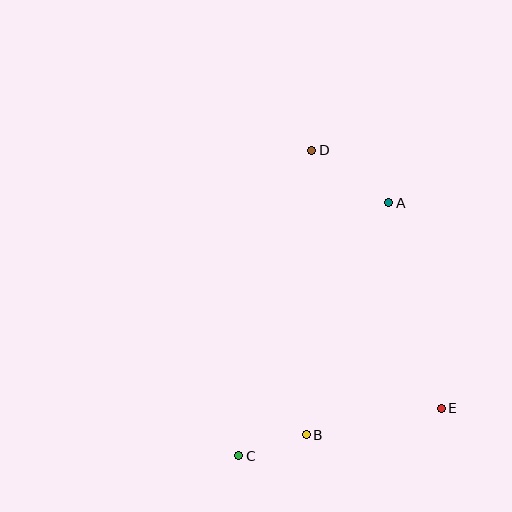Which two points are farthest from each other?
Points C and D are farthest from each other.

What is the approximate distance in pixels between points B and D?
The distance between B and D is approximately 284 pixels.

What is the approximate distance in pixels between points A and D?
The distance between A and D is approximately 93 pixels.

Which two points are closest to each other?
Points B and C are closest to each other.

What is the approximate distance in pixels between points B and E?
The distance between B and E is approximately 138 pixels.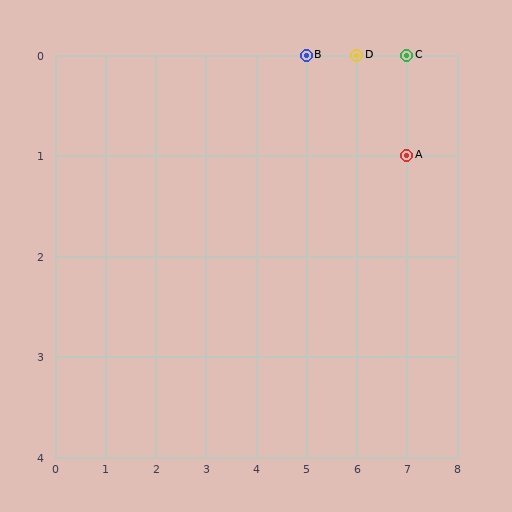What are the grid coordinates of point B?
Point B is at grid coordinates (5, 0).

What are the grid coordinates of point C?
Point C is at grid coordinates (7, 0).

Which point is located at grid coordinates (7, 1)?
Point A is at (7, 1).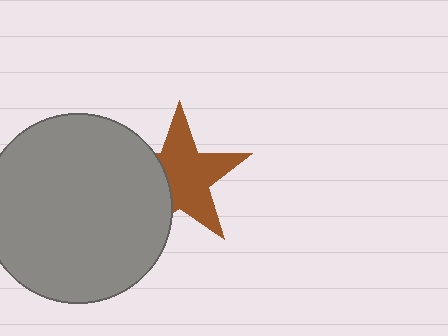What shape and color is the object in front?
The object in front is a gray circle.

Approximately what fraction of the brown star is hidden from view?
Roughly 34% of the brown star is hidden behind the gray circle.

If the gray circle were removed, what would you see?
You would see the complete brown star.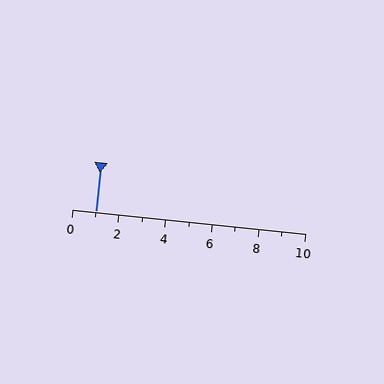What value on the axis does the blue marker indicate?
The marker indicates approximately 1.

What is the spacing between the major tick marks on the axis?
The major ticks are spaced 2 apart.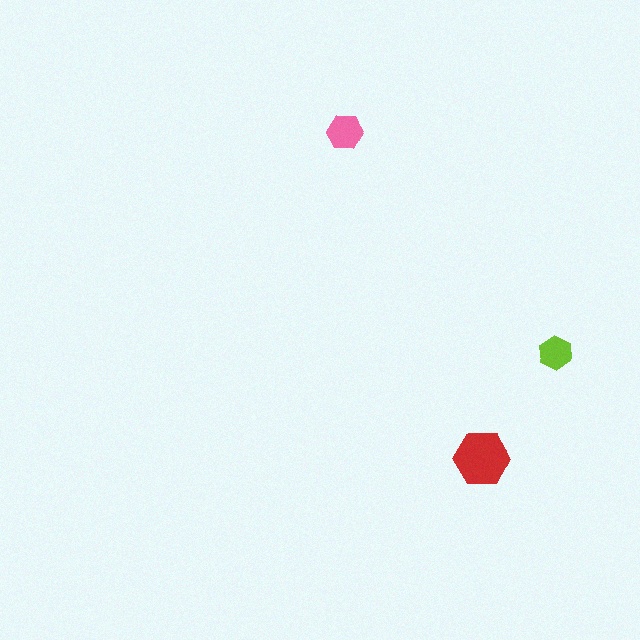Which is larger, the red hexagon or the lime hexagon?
The red one.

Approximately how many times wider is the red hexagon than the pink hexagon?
About 1.5 times wider.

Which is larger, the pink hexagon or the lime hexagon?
The pink one.